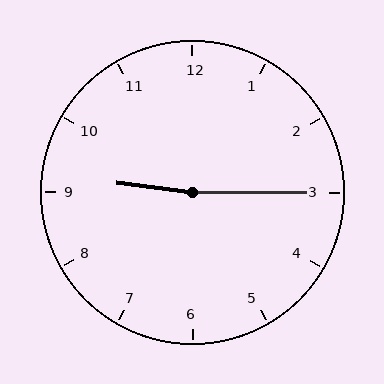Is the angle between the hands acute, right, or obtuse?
It is obtuse.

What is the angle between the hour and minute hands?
Approximately 172 degrees.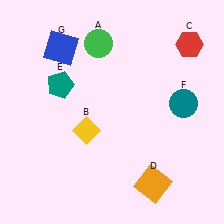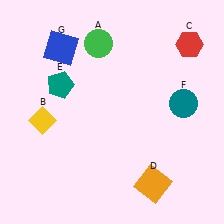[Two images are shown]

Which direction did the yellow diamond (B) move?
The yellow diamond (B) moved left.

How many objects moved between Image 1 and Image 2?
1 object moved between the two images.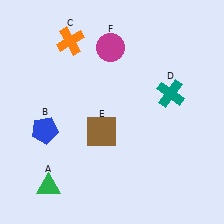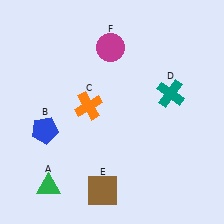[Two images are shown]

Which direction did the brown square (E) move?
The brown square (E) moved down.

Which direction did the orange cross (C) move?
The orange cross (C) moved down.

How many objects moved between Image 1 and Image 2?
2 objects moved between the two images.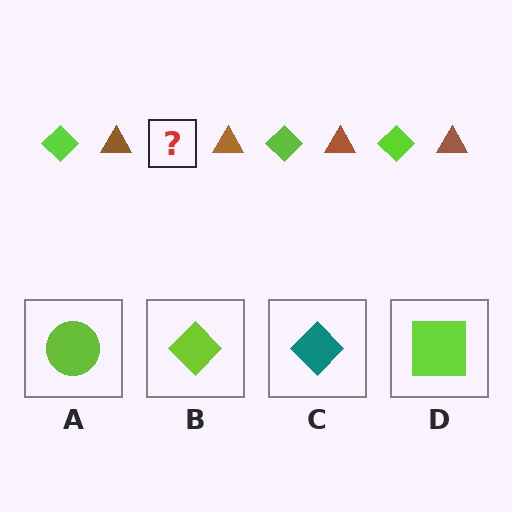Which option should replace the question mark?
Option B.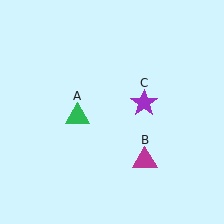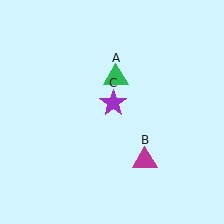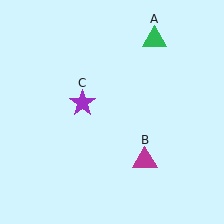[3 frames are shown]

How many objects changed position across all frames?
2 objects changed position: green triangle (object A), purple star (object C).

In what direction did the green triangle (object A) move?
The green triangle (object A) moved up and to the right.